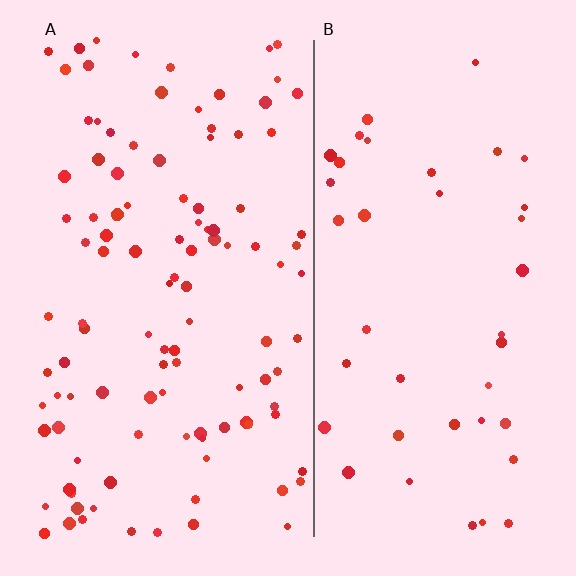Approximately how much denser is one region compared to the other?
Approximately 2.6× — region A over region B.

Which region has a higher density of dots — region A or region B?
A (the left).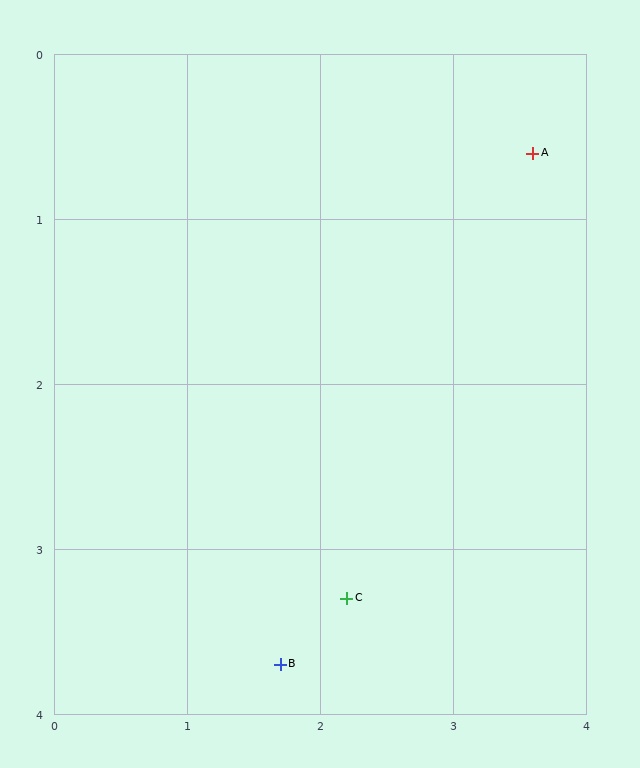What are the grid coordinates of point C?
Point C is at approximately (2.2, 3.3).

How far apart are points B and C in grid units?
Points B and C are about 0.6 grid units apart.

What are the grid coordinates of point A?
Point A is at approximately (3.6, 0.6).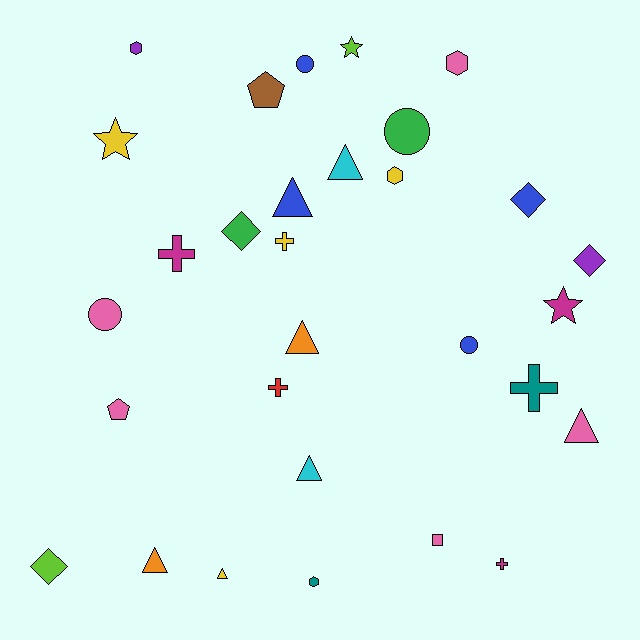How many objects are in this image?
There are 30 objects.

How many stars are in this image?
There are 3 stars.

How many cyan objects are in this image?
There are 2 cyan objects.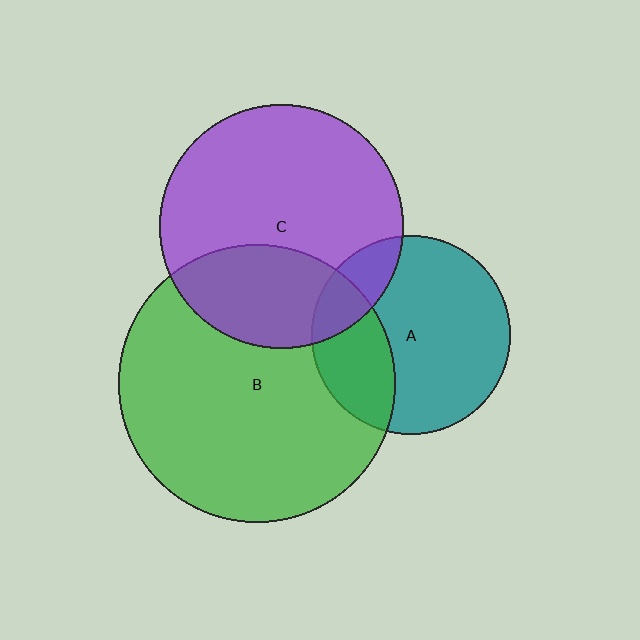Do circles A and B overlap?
Yes.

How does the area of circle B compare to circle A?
Approximately 1.9 times.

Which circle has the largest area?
Circle B (green).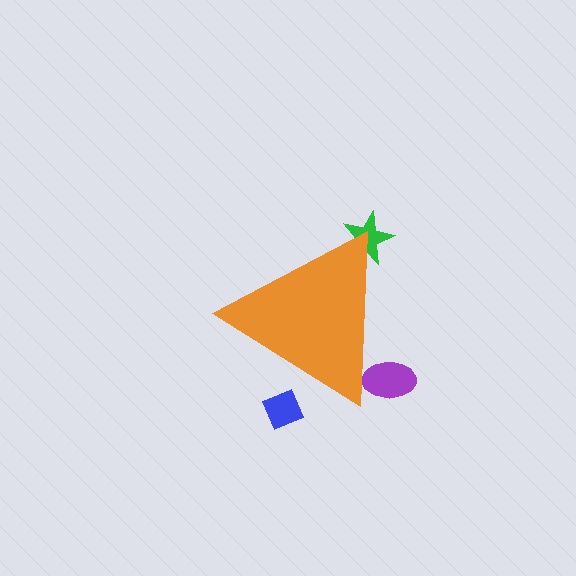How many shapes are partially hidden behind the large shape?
3 shapes are partially hidden.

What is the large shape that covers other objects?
An orange triangle.